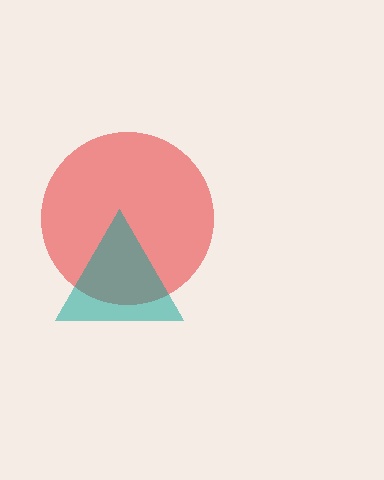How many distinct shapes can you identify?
There are 2 distinct shapes: a red circle, a teal triangle.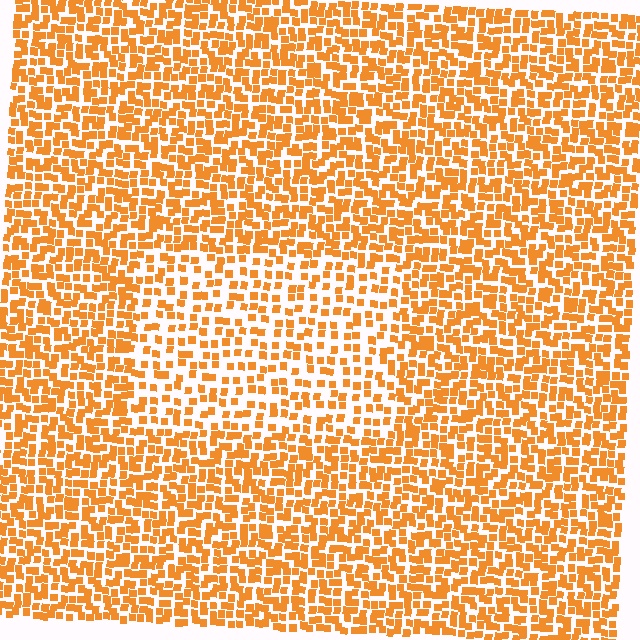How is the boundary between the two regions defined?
The boundary is defined by a change in element density (approximately 1.7x ratio). All elements are the same color, size, and shape.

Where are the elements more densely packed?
The elements are more densely packed outside the rectangle boundary.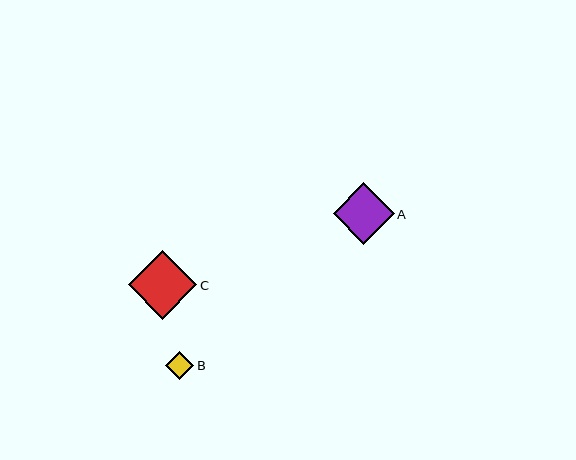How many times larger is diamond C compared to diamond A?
Diamond C is approximately 1.1 times the size of diamond A.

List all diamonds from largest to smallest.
From largest to smallest: C, A, B.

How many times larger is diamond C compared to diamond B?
Diamond C is approximately 2.4 times the size of diamond B.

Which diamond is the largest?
Diamond C is the largest with a size of approximately 69 pixels.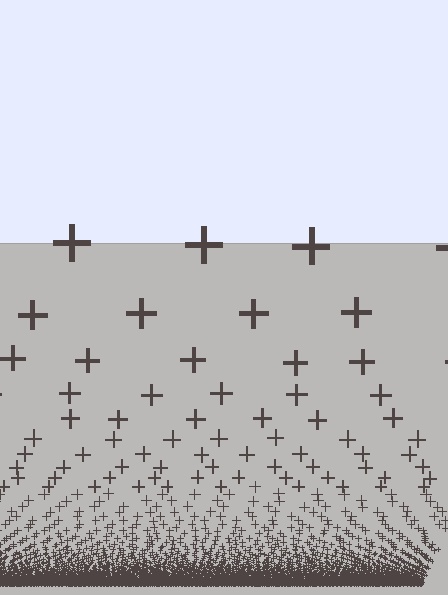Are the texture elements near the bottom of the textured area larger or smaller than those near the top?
Smaller. The gradient is inverted — elements near the bottom are smaller and denser.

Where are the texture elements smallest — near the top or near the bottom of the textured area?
Near the bottom.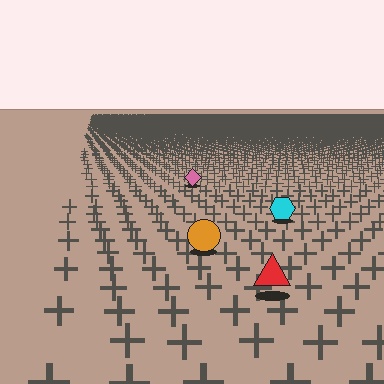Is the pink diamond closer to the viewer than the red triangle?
No. The red triangle is closer — you can tell from the texture gradient: the ground texture is coarser near it.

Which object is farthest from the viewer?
The pink diamond is farthest from the viewer. It appears smaller and the ground texture around it is denser.